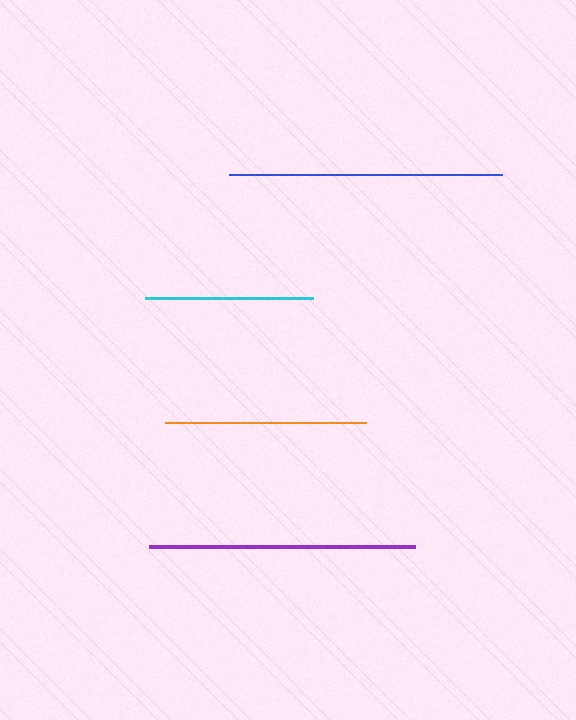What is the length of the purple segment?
The purple segment is approximately 266 pixels long.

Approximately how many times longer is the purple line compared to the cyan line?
The purple line is approximately 1.6 times the length of the cyan line.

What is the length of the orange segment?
The orange segment is approximately 201 pixels long.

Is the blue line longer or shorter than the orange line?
The blue line is longer than the orange line.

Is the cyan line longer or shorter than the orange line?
The orange line is longer than the cyan line.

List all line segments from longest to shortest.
From longest to shortest: blue, purple, orange, cyan.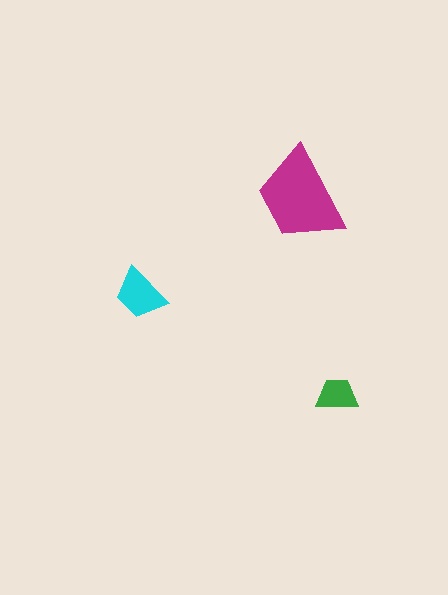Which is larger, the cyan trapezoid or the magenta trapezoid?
The magenta one.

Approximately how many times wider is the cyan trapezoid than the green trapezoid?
About 1.5 times wider.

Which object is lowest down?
The green trapezoid is bottommost.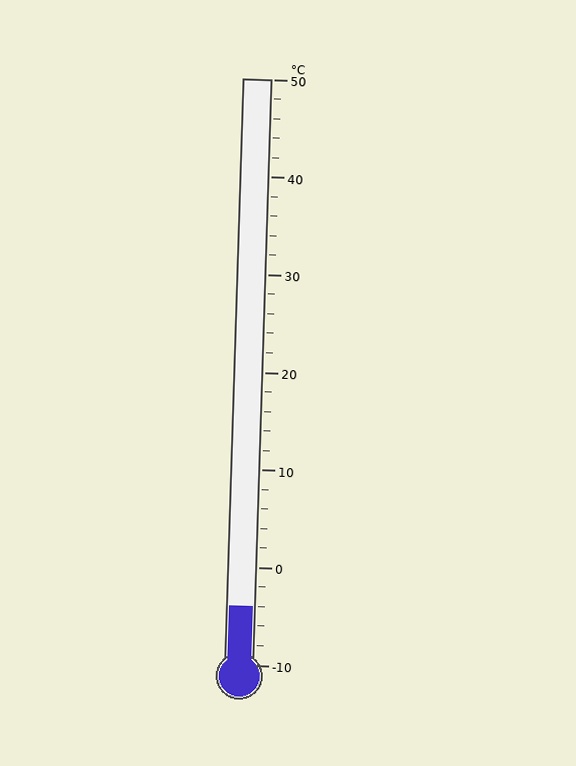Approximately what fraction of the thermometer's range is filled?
The thermometer is filled to approximately 10% of its range.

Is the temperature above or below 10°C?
The temperature is below 10°C.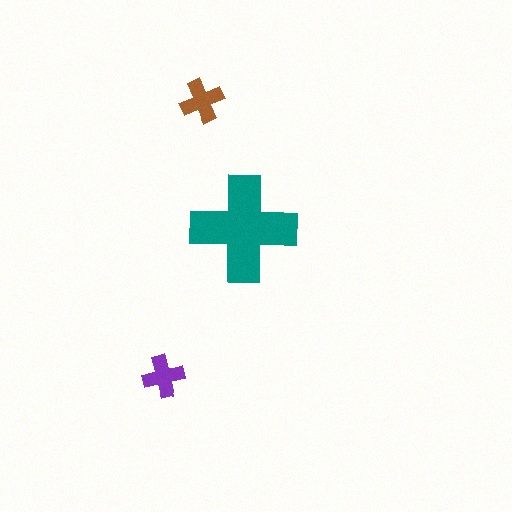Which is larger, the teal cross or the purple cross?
The teal one.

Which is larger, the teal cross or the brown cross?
The teal one.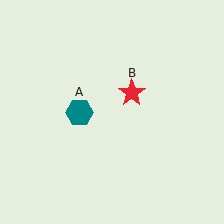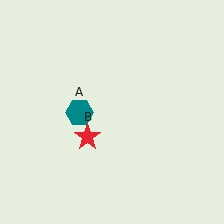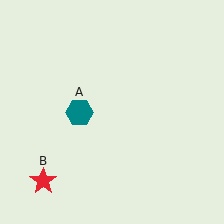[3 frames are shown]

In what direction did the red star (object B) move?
The red star (object B) moved down and to the left.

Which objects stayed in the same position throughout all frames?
Teal hexagon (object A) remained stationary.